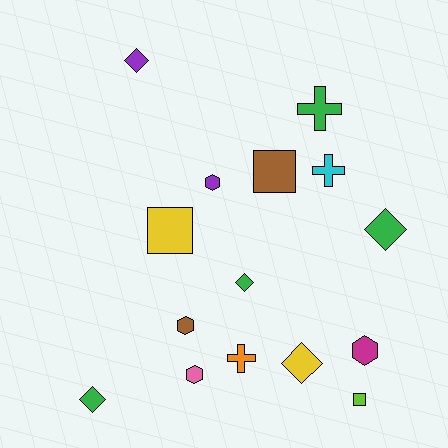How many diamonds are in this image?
There are 5 diamonds.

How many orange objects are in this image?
There is 1 orange object.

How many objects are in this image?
There are 15 objects.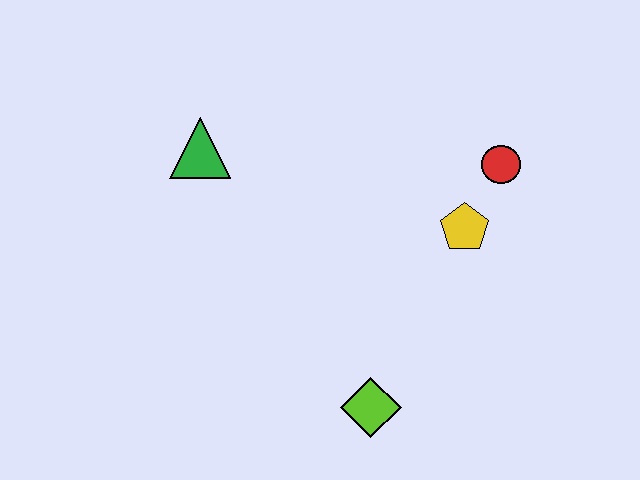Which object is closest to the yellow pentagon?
The red circle is closest to the yellow pentagon.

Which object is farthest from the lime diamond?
The green triangle is farthest from the lime diamond.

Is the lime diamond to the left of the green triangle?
No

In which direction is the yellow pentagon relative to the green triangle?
The yellow pentagon is to the right of the green triangle.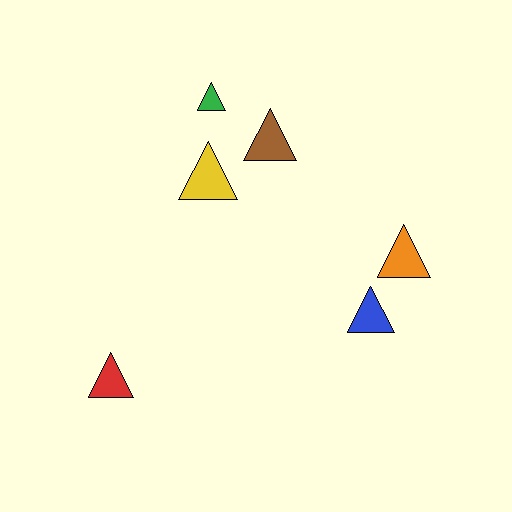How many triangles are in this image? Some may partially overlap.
There are 6 triangles.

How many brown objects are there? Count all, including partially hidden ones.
There is 1 brown object.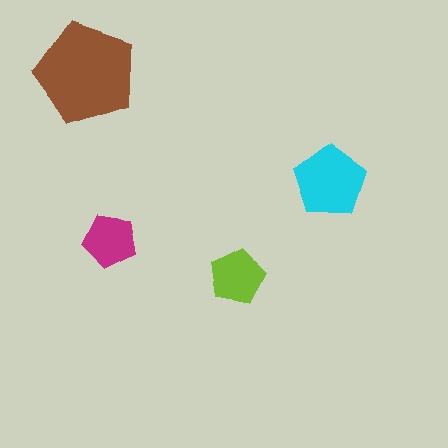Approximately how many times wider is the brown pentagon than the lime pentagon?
About 2 times wider.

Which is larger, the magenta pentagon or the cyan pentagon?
The cyan one.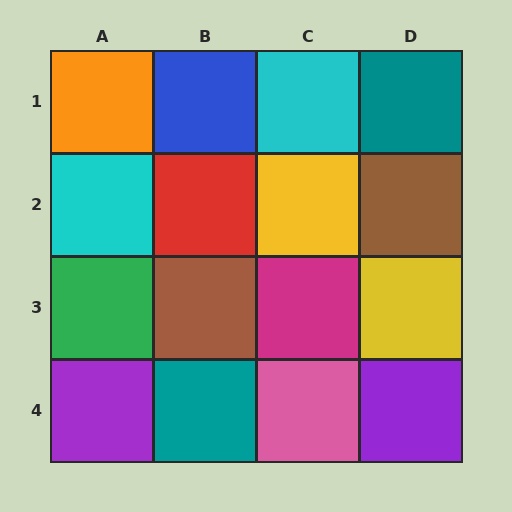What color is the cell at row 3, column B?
Brown.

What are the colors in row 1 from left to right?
Orange, blue, cyan, teal.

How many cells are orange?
1 cell is orange.